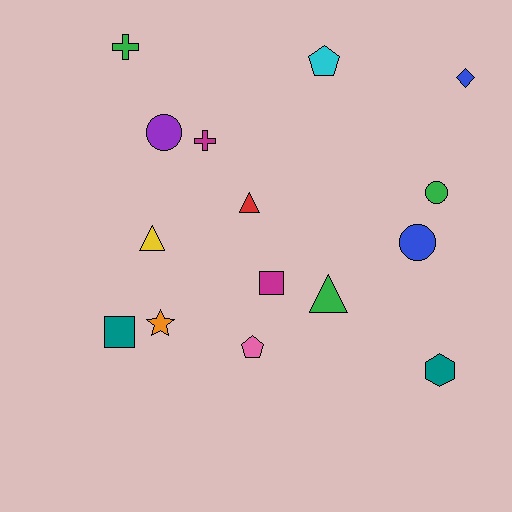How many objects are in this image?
There are 15 objects.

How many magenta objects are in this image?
There are 2 magenta objects.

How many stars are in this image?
There is 1 star.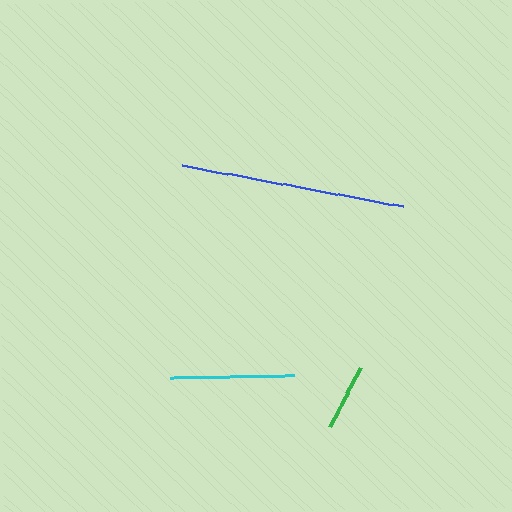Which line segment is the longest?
The blue line is the longest at approximately 225 pixels.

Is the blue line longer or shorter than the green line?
The blue line is longer than the green line.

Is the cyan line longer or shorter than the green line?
The cyan line is longer than the green line.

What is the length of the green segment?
The green segment is approximately 66 pixels long.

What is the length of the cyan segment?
The cyan segment is approximately 125 pixels long.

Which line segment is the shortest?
The green line is the shortest at approximately 66 pixels.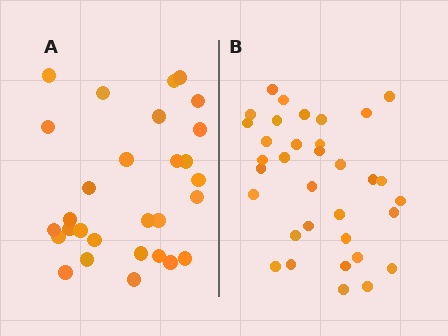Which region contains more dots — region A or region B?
Region B (the right region) has more dots.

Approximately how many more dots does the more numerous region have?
Region B has about 5 more dots than region A.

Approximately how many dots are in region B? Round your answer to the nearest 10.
About 30 dots. (The exact count is 34, which rounds to 30.)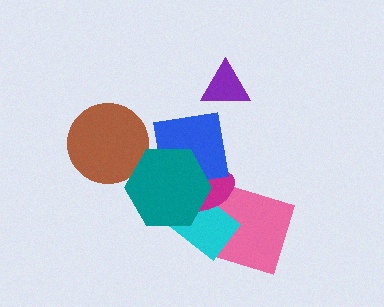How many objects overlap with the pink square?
2 objects overlap with the pink square.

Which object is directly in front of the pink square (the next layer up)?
The cyan rectangle is directly in front of the pink square.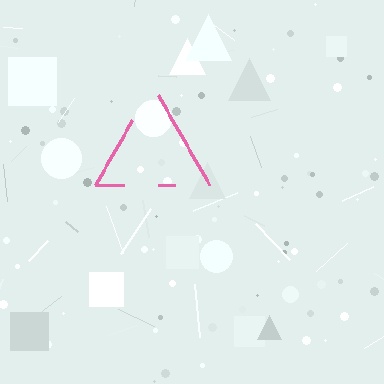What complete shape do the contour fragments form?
The contour fragments form a triangle.